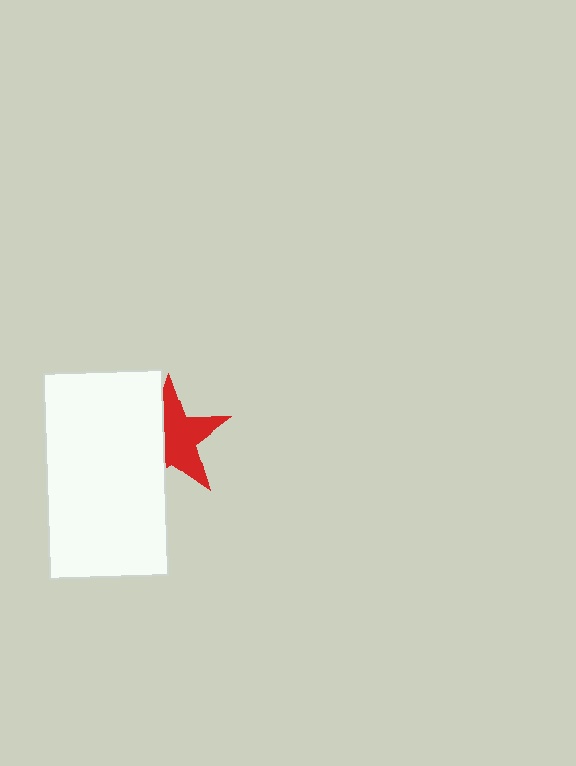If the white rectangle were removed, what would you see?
You would see the complete red star.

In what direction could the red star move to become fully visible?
The red star could move right. That would shift it out from behind the white rectangle entirely.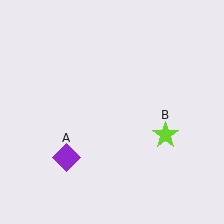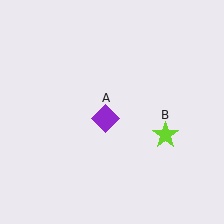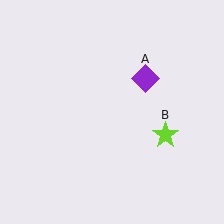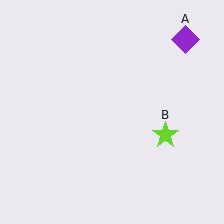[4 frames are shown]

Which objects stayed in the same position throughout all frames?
Lime star (object B) remained stationary.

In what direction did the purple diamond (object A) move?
The purple diamond (object A) moved up and to the right.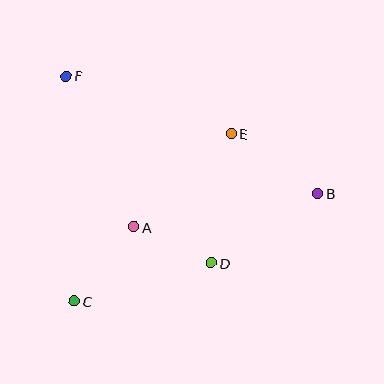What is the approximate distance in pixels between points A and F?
The distance between A and F is approximately 166 pixels.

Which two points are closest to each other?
Points A and D are closest to each other.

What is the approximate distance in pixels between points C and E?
The distance between C and E is approximately 229 pixels.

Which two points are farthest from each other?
Points B and F are farthest from each other.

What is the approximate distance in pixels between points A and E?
The distance between A and E is approximately 135 pixels.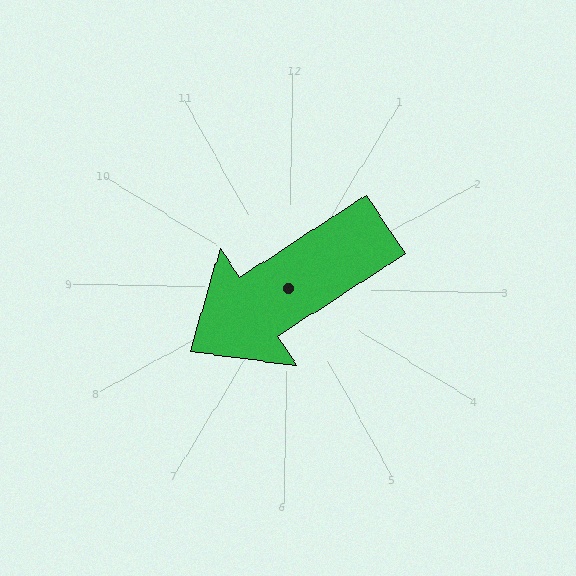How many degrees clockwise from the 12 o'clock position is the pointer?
Approximately 236 degrees.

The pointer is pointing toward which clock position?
Roughly 8 o'clock.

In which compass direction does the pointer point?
Southwest.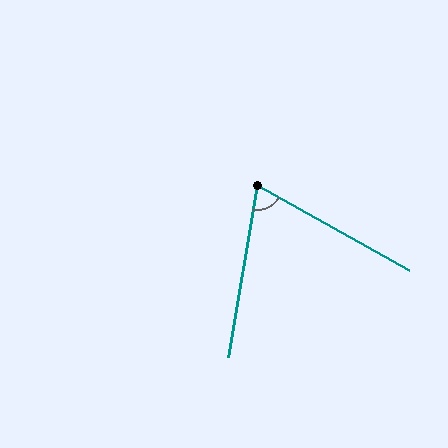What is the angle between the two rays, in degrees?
Approximately 70 degrees.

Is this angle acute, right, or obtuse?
It is acute.